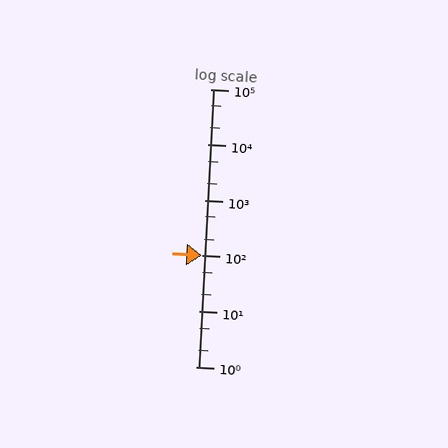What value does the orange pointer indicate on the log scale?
The pointer indicates approximately 100.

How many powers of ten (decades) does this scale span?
The scale spans 5 decades, from 1 to 100000.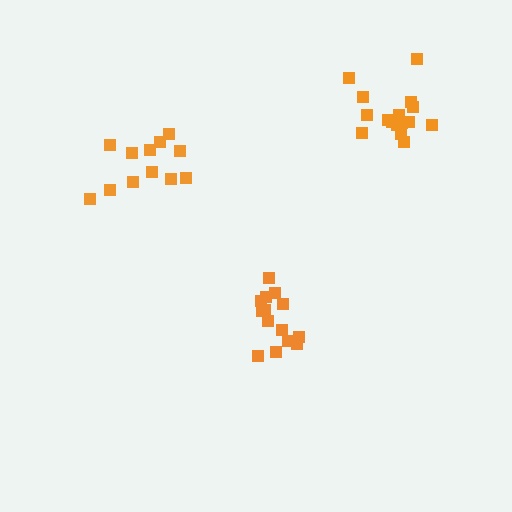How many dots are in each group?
Group 1: 12 dots, Group 2: 15 dots, Group 3: 16 dots (43 total).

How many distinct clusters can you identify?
There are 3 distinct clusters.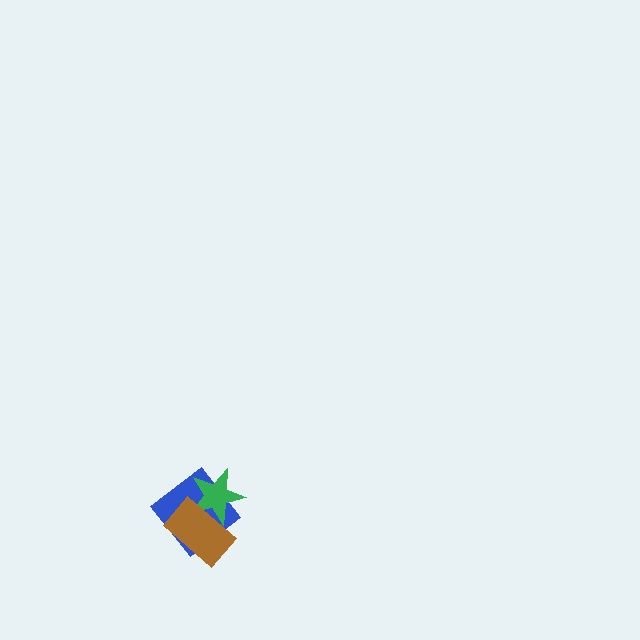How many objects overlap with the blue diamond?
2 objects overlap with the blue diamond.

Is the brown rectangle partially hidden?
No, no other shape covers it.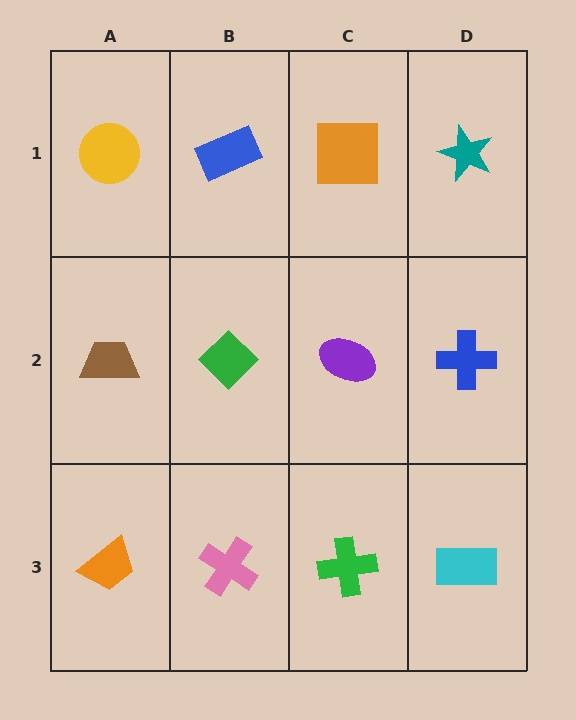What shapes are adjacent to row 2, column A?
A yellow circle (row 1, column A), an orange trapezoid (row 3, column A), a green diamond (row 2, column B).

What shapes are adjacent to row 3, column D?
A blue cross (row 2, column D), a green cross (row 3, column C).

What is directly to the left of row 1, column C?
A blue rectangle.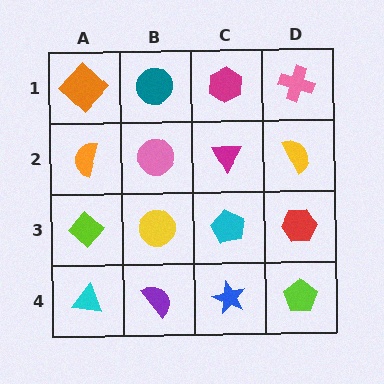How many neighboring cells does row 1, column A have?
2.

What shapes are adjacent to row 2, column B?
A teal circle (row 1, column B), a yellow circle (row 3, column B), an orange semicircle (row 2, column A), a magenta triangle (row 2, column C).